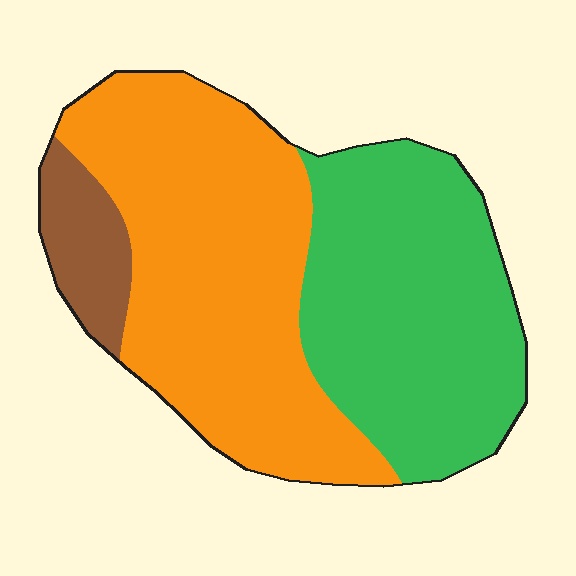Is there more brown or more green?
Green.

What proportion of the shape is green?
Green covers roughly 40% of the shape.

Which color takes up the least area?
Brown, at roughly 10%.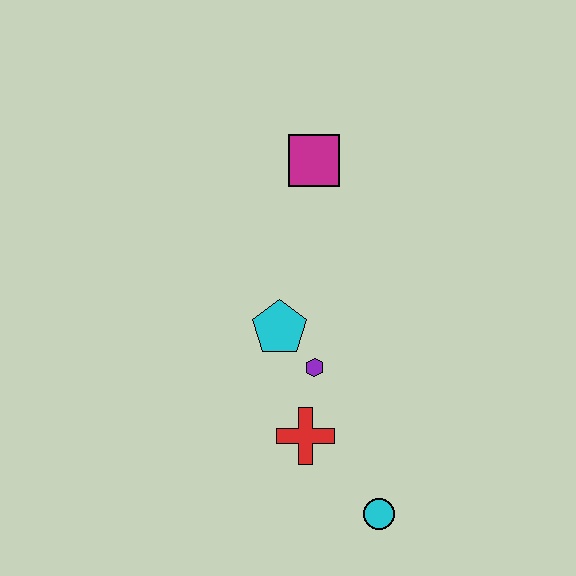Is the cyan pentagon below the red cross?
No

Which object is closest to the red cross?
The purple hexagon is closest to the red cross.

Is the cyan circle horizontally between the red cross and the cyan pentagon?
No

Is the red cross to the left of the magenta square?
Yes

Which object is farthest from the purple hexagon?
The magenta square is farthest from the purple hexagon.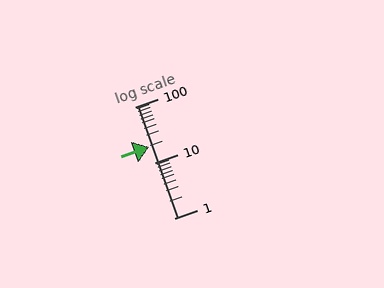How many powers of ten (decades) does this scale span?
The scale spans 2 decades, from 1 to 100.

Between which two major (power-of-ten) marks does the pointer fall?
The pointer is between 10 and 100.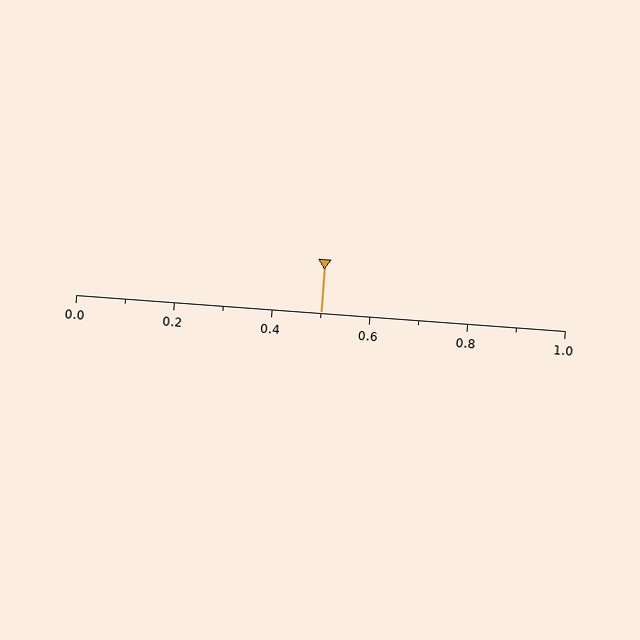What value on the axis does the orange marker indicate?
The marker indicates approximately 0.5.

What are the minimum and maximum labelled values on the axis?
The axis runs from 0.0 to 1.0.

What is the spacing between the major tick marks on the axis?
The major ticks are spaced 0.2 apart.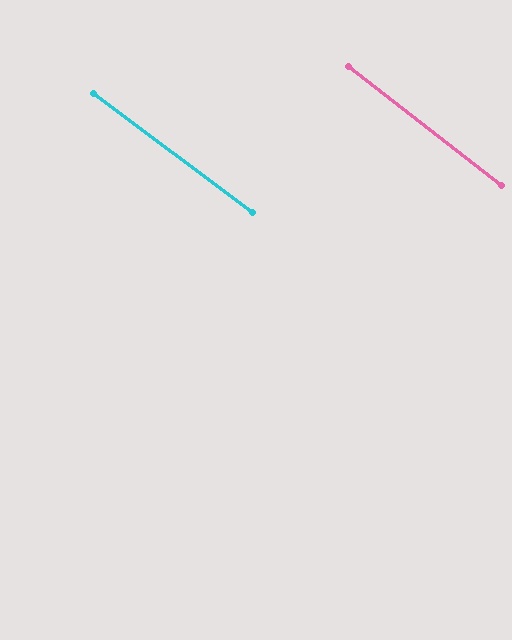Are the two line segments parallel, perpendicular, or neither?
Parallel — their directions differ by only 1.0°.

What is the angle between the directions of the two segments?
Approximately 1 degree.